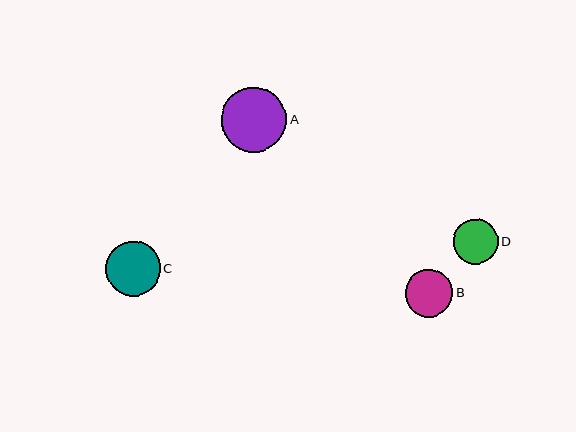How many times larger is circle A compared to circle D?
Circle A is approximately 1.5 times the size of circle D.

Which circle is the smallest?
Circle D is the smallest with a size of approximately 45 pixels.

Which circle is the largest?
Circle A is the largest with a size of approximately 65 pixels.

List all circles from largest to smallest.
From largest to smallest: A, C, B, D.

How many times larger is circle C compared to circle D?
Circle C is approximately 1.2 times the size of circle D.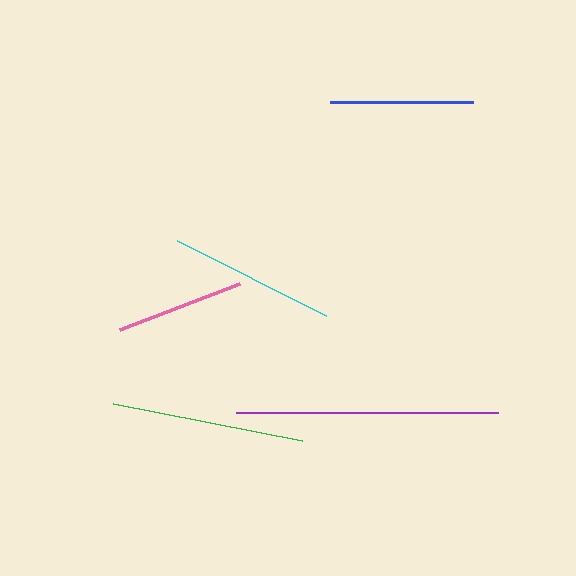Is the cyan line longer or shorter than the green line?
The green line is longer than the cyan line.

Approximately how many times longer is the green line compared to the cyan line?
The green line is approximately 1.2 times the length of the cyan line.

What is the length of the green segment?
The green segment is approximately 193 pixels long.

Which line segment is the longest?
The purple line is the longest at approximately 262 pixels.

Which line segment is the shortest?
The pink line is the shortest at approximately 128 pixels.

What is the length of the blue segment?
The blue segment is approximately 143 pixels long.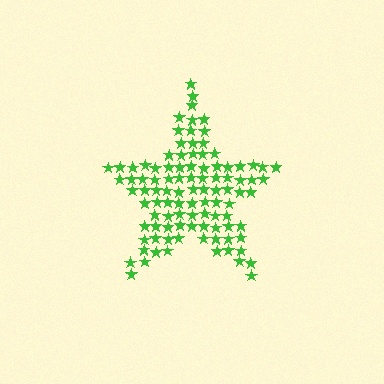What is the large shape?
The large shape is a star.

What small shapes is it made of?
It is made of small stars.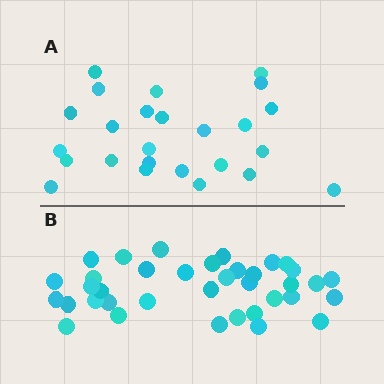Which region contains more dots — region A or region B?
Region B (the bottom region) has more dots.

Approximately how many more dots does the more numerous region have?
Region B has roughly 12 or so more dots than region A.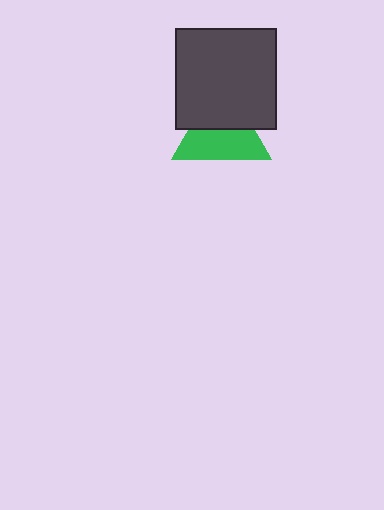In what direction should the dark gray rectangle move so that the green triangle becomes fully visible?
The dark gray rectangle should move up. That is the shortest direction to clear the overlap and leave the green triangle fully visible.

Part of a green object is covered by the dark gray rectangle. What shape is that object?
It is a triangle.